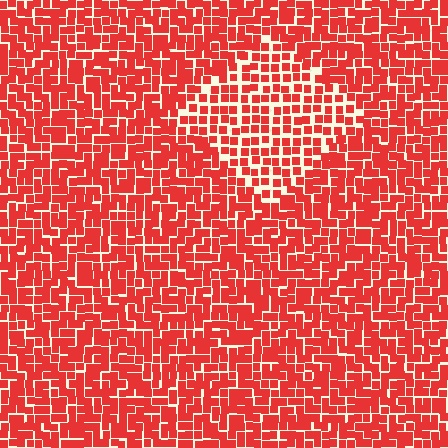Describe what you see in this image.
The image contains small red elements arranged at two different densities. A diamond-shaped region is visible where the elements are less densely packed than the surrounding area.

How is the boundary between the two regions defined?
The boundary is defined by a change in element density (approximately 1.5x ratio). All elements are the same color, size, and shape.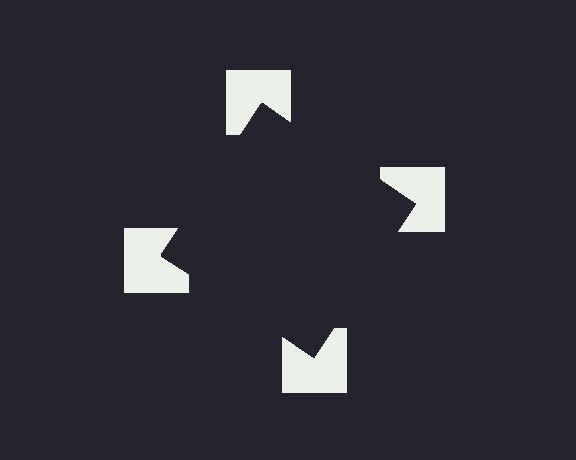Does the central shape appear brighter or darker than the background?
It typically appears slightly darker than the background, even though no actual brightness change is drawn.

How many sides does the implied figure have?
4 sides.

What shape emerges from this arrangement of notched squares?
An illusory square — its edges are inferred from the aligned wedge cuts in the notched squares, not physically drawn.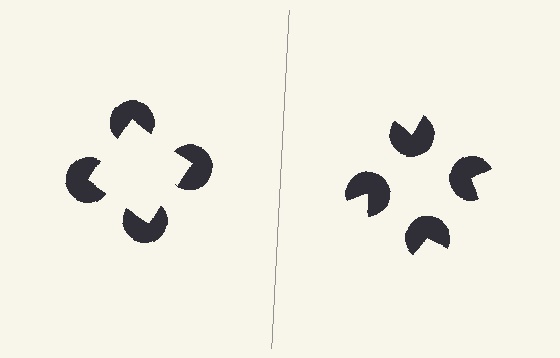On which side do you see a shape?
An illusory square appears on the left side. On the right side the wedge cuts are rotated, so no coherent shape forms.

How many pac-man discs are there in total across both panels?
8 — 4 on each side.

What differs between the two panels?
The pac-man discs are positioned identically on both sides; only the wedge orientations differ. On the left they align to a square; on the right they are misaligned.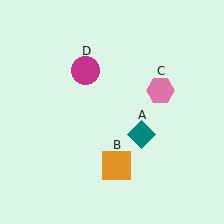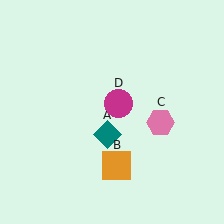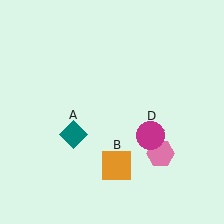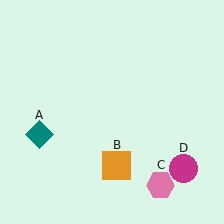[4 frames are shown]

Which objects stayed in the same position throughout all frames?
Orange square (object B) remained stationary.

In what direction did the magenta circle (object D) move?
The magenta circle (object D) moved down and to the right.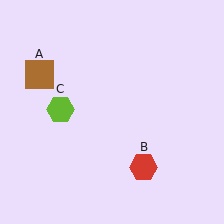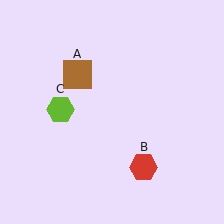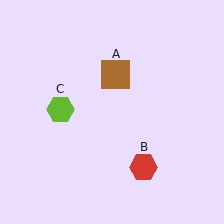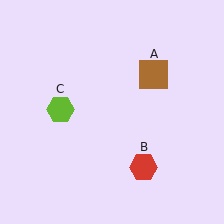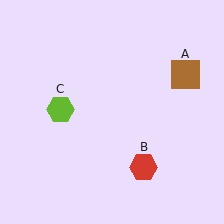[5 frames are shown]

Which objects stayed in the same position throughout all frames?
Red hexagon (object B) and lime hexagon (object C) remained stationary.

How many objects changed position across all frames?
1 object changed position: brown square (object A).